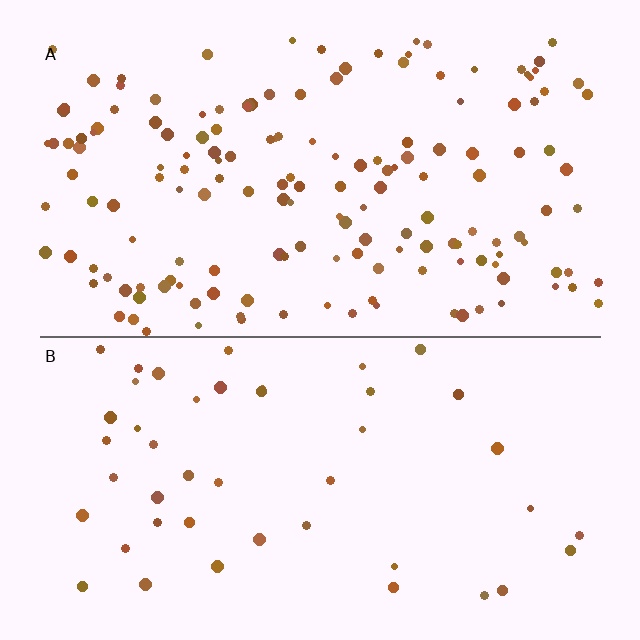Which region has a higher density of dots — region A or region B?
A (the top).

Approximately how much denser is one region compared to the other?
Approximately 3.4× — region A over region B.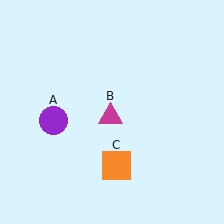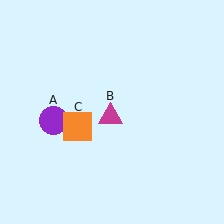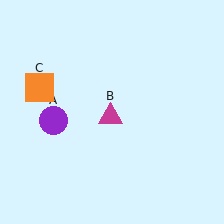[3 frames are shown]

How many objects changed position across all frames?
1 object changed position: orange square (object C).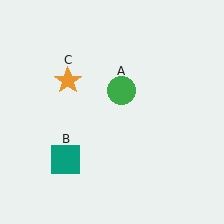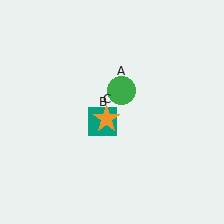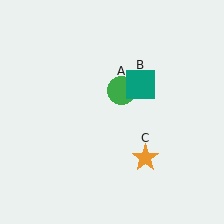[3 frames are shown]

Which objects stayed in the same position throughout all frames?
Green circle (object A) remained stationary.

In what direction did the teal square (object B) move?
The teal square (object B) moved up and to the right.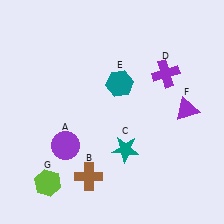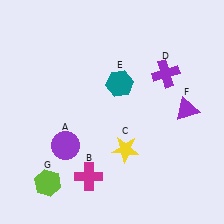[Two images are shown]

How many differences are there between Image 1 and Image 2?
There are 2 differences between the two images.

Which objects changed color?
B changed from brown to magenta. C changed from teal to yellow.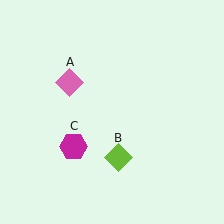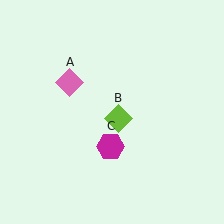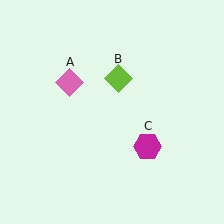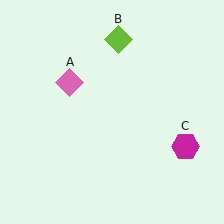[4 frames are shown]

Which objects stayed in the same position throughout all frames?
Pink diamond (object A) remained stationary.